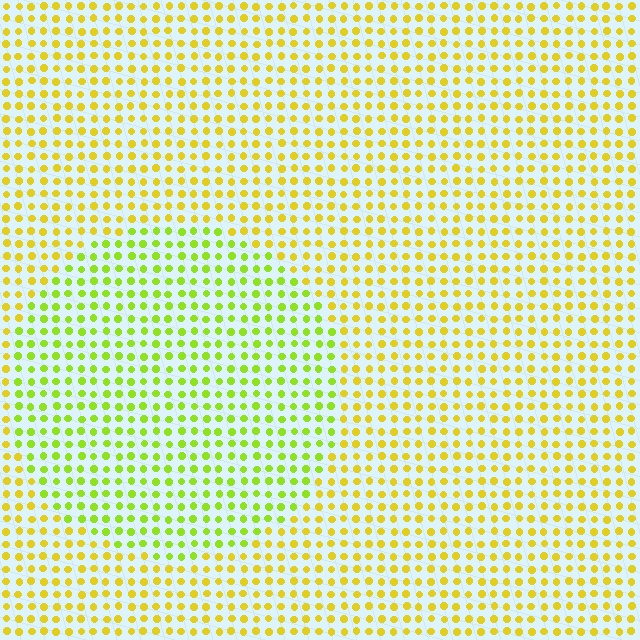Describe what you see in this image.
The image is filled with small yellow elements in a uniform arrangement. A circle-shaped region is visible where the elements are tinted to a slightly different hue, forming a subtle color boundary.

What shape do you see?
I see a circle.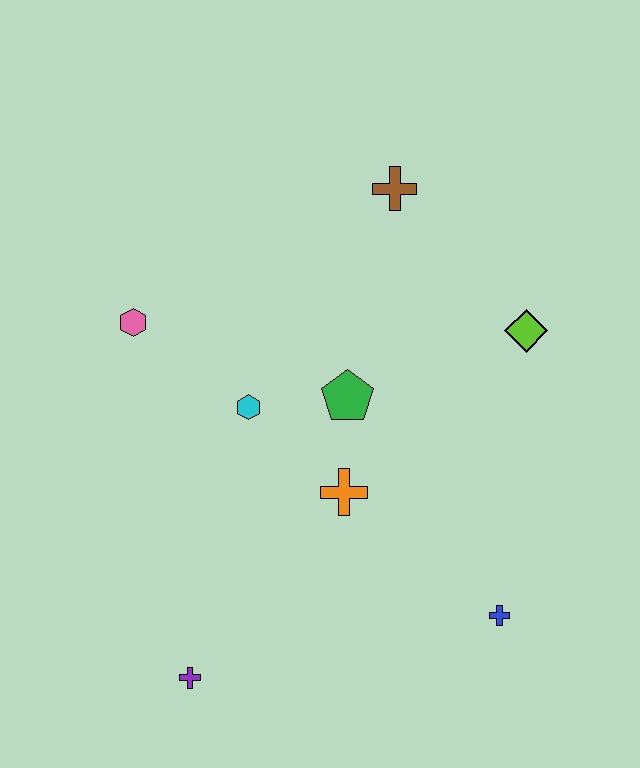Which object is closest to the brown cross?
The lime diamond is closest to the brown cross.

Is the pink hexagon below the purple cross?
No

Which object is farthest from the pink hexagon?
The blue cross is farthest from the pink hexagon.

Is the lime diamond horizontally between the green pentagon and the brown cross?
No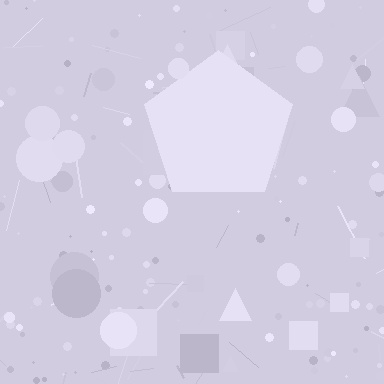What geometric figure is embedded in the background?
A pentagon is embedded in the background.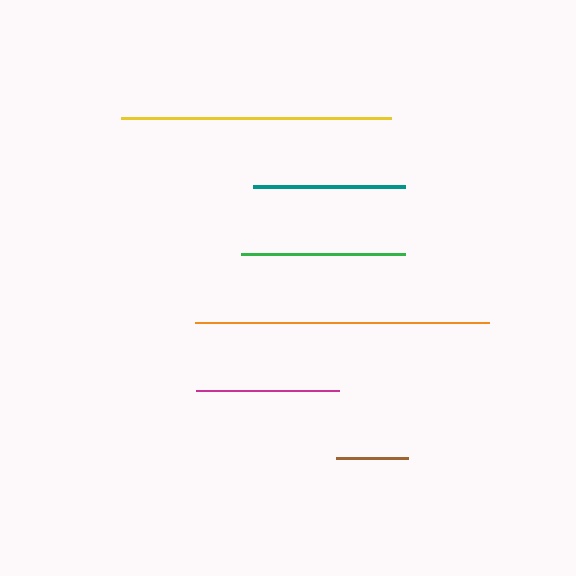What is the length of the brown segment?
The brown segment is approximately 72 pixels long.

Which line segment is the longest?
The orange line is the longest at approximately 294 pixels.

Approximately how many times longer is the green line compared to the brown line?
The green line is approximately 2.3 times the length of the brown line.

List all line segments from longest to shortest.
From longest to shortest: orange, yellow, green, teal, magenta, brown.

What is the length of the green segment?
The green segment is approximately 164 pixels long.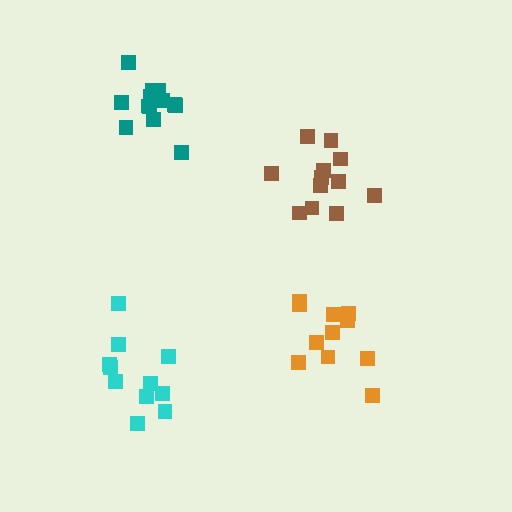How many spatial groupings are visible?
There are 4 spatial groupings.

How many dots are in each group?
Group 1: 11 dots, Group 2: 13 dots, Group 3: 12 dots, Group 4: 11 dots (47 total).